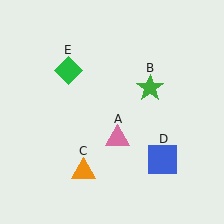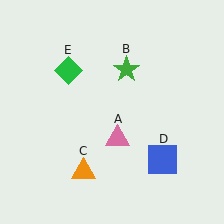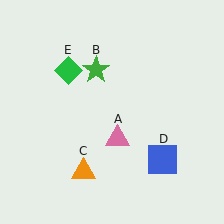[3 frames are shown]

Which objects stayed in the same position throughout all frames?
Pink triangle (object A) and orange triangle (object C) and blue square (object D) and green diamond (object E) remained stationary.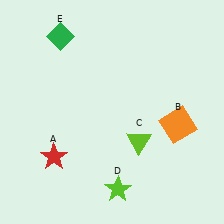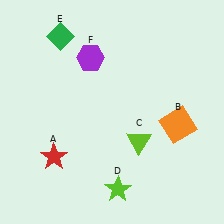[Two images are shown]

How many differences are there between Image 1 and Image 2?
There is 1 difference between the two images.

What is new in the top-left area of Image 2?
A purple hexagon (F) was added in the top-left area of Image 2.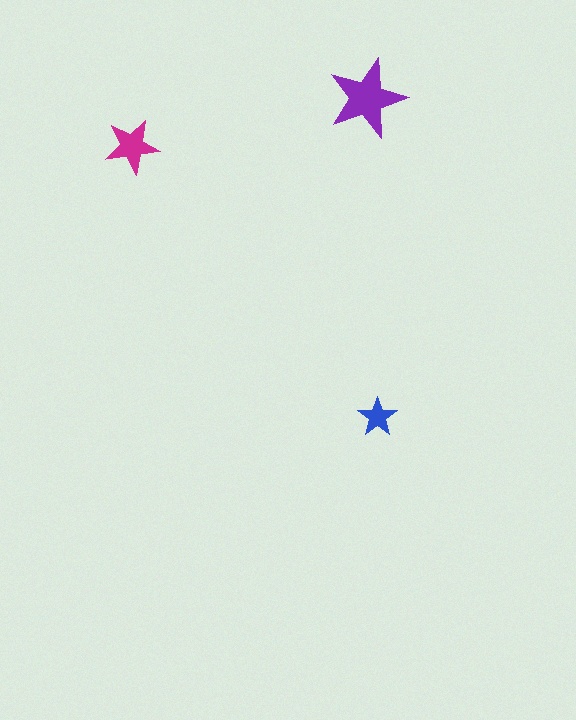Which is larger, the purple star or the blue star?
The purple one.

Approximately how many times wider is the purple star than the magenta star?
About 1.5 times wider.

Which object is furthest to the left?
The magenta star is leftmost.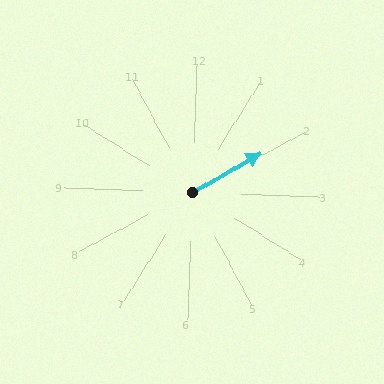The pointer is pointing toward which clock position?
Roughly 2 o'clock.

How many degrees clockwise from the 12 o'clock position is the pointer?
Approximately 59 degrees.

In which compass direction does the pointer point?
Northeast.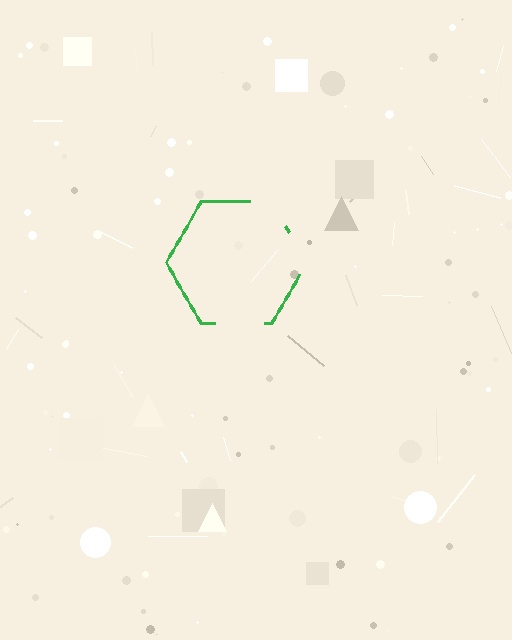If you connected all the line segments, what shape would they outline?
They would outline a hexagon.